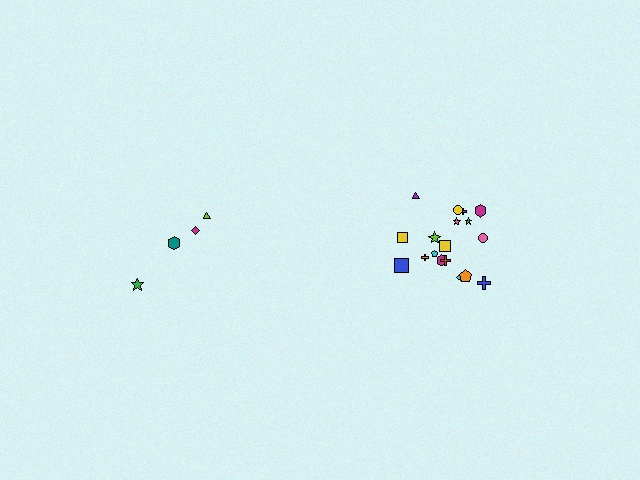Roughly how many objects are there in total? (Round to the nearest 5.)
Roughly 20 objects in total.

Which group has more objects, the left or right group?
The right group.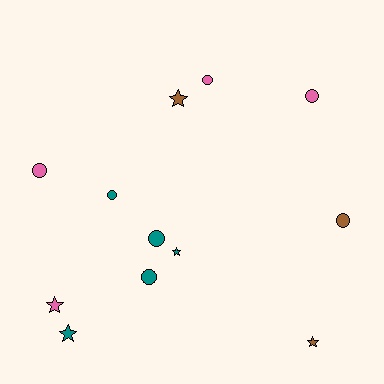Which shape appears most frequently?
Circle, with 7 objects.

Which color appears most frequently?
Teal, with 5 objects.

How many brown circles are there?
There is 1 brown circle.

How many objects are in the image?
There are 12 objects.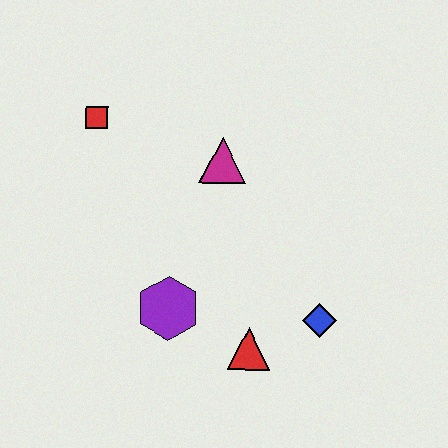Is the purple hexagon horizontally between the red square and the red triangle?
Yes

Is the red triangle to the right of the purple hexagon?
Yes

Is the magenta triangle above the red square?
No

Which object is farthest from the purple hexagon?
The red square is farthest from the purple hexagon.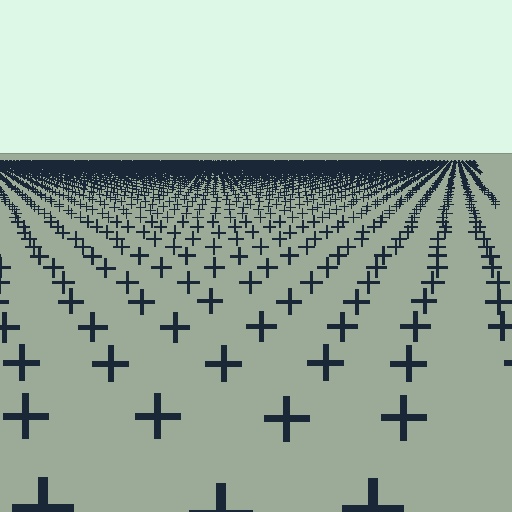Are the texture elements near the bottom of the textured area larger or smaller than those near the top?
Larger. Near the bottom, elements are closer to the viewer and appear at a bigger on-screen size.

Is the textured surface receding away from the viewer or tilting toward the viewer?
The surface is receding away from the viewer. Texture elements get smaller and denser toward the top.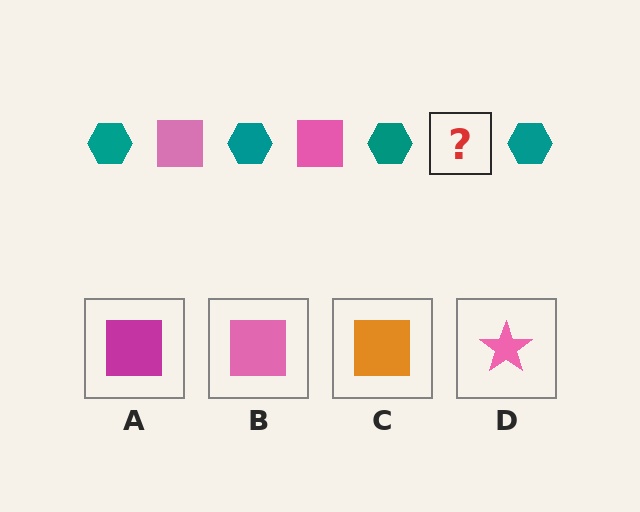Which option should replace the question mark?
Option B.